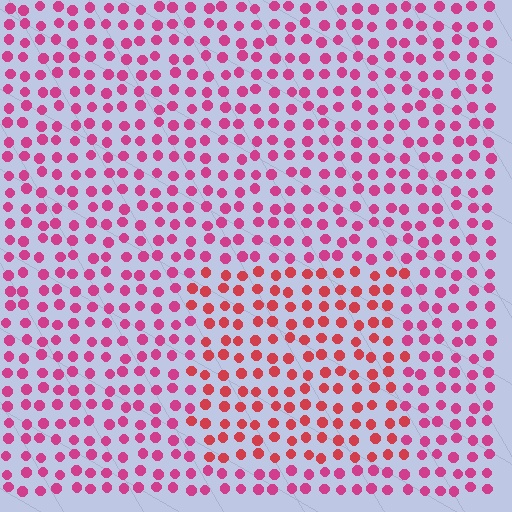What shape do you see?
I see a rectangle.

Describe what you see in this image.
The image is filled with small magenta elements in a uniform arrangement. A rectangle-shaped region is visible where the elements are tinted to a slightly different hue, forming a subtle color boundary.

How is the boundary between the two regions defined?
The boundary is defined purely by a slight shift in hue (about 27 degrees). Spacing, size, and orientation are identical on both sides.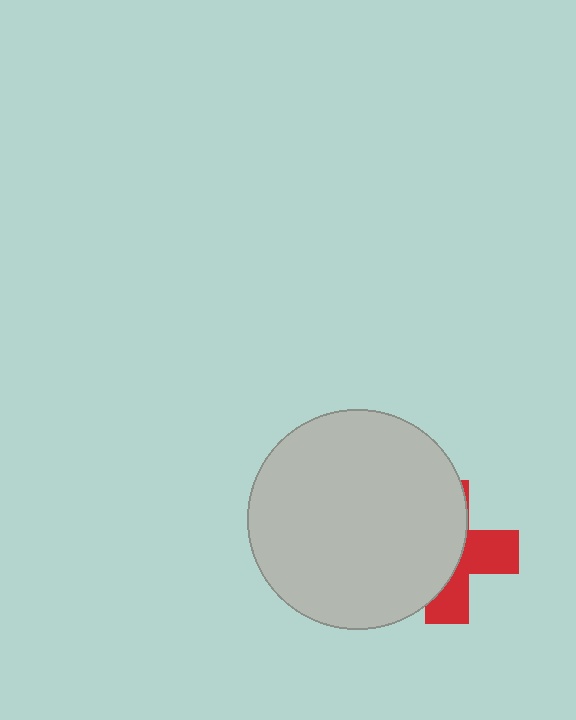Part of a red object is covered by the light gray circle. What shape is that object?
It is a cross.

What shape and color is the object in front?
The object in front is a light gray circle.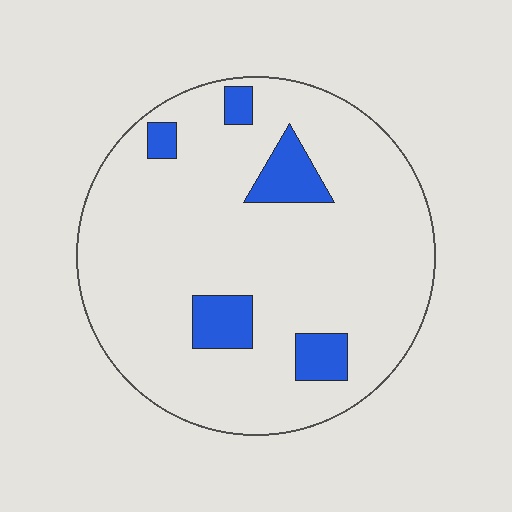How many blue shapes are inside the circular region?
5.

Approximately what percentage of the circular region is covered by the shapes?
Approximately 10%.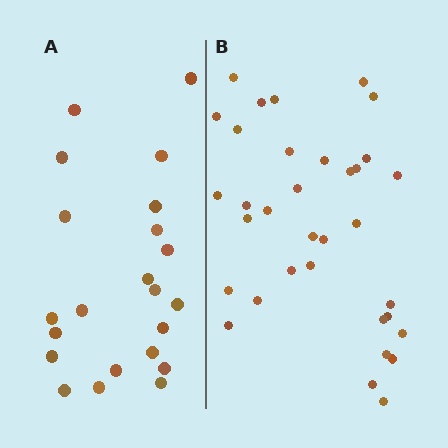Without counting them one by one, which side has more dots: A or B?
Region B (the right region) has more dots.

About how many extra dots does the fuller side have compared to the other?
Region B has roughly 12 or so more dots than region A.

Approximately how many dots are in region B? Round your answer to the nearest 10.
About 30 dots. (The exact count is 34, which rounds to 30.)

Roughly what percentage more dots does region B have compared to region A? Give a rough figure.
About 55% more.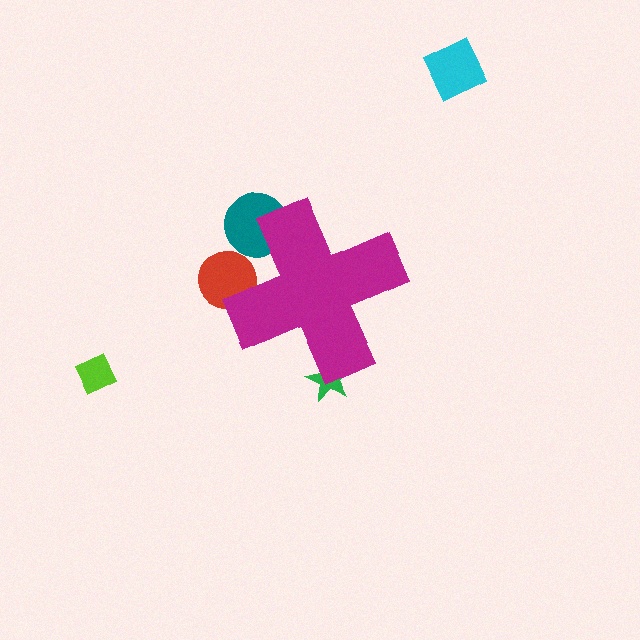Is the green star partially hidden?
Yes, the green star is partially hidden behind the magenta cross.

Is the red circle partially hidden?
Yes, the red circle is partially hidden behind the magenta cross.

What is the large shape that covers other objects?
A magenta cross.